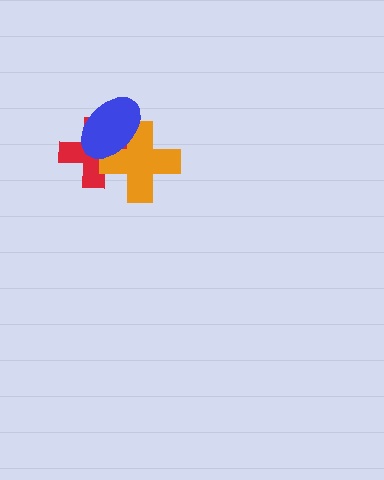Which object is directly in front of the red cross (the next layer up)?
The orange cross is directly in front of the red cross.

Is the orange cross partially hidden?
Yes, it is partially covered by another shape.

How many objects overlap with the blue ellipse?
2 objects overlap with the blue ellipse.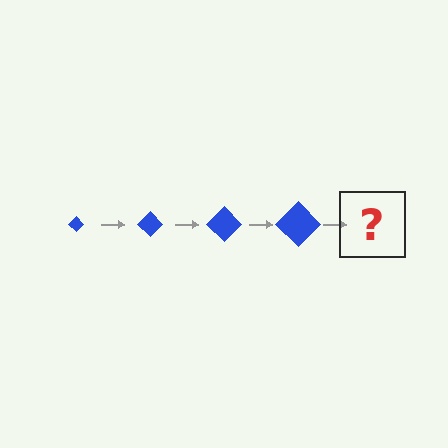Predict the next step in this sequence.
The next step is a blue diamond, larger than the previous one.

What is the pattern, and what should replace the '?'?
The pattern is that the diamond gets progressively larger each step. The '?' should be a blue diamond, larger than the previous one.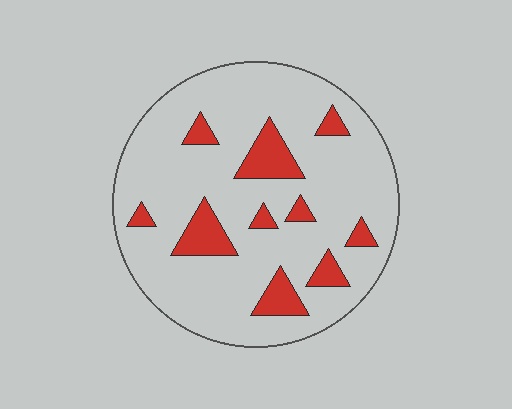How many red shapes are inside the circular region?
10.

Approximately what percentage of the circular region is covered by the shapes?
Approximately 15%.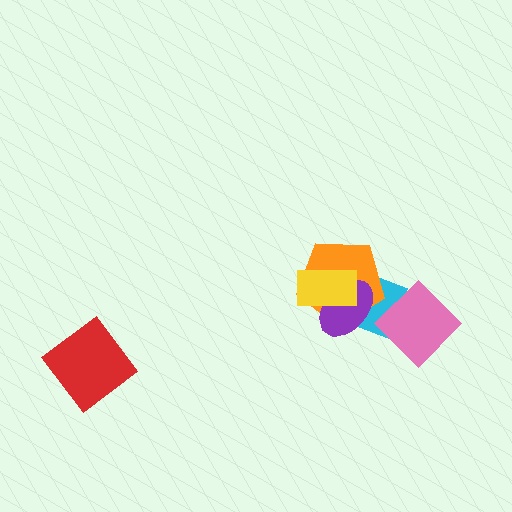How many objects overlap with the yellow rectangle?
3 objects overlap with the yellow rectangle.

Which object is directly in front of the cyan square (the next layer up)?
The orange pentagon is directly in front of the cyan square.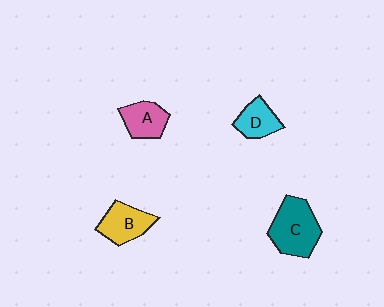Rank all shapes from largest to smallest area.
From largest to smallest: C (teal), B (yellow), A (pink), D (cyan).